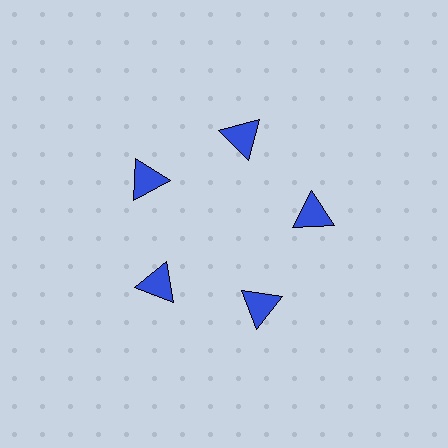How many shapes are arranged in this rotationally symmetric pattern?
There are 5 shapes, arranged in 5 groups of 1.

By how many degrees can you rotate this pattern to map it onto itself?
The pattern maps onto itself every 72 degrees of rotation.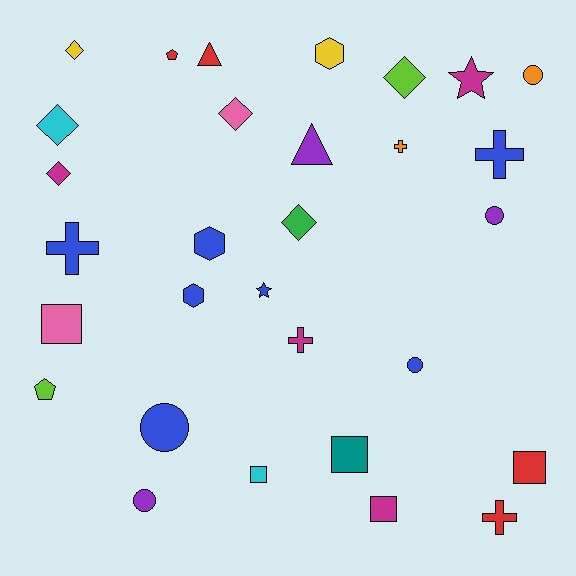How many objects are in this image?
There are 30 objects.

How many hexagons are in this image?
There are 3 hexagons.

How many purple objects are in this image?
There are 3 purple objects.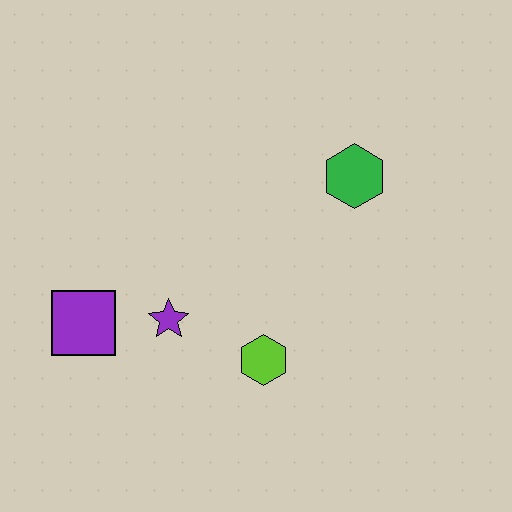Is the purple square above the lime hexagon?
Yes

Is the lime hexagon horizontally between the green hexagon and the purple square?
Yes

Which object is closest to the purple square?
The purple star is closest to the purple square.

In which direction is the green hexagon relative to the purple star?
The green hexagon is to the right of the purple star.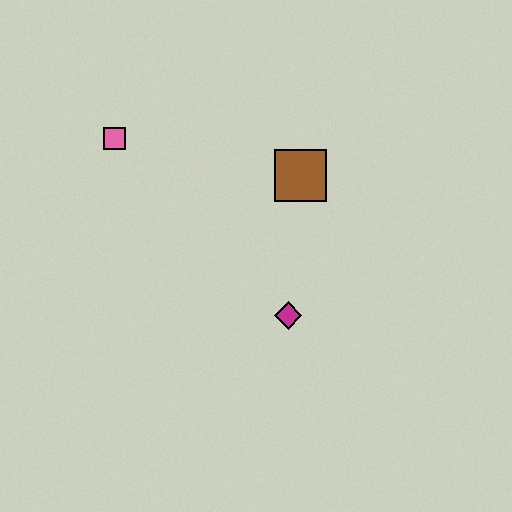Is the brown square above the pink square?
No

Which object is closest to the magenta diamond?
The brown square is closest to the magenta diamond.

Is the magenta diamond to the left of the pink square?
No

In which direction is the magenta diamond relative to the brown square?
The magenta diamond is below the brown square.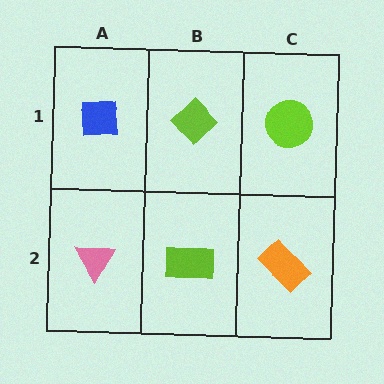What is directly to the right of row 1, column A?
A lime diamond.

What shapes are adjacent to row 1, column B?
A lime rectangle (row 2, column B), a blue square (row 1, column A), a lime circle (row 1, column C).